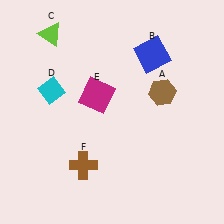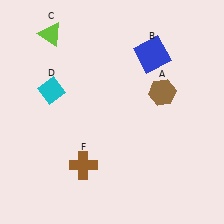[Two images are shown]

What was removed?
The magenta square (E) was removed in Image 2.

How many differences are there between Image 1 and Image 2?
There is 1 difference between the two images.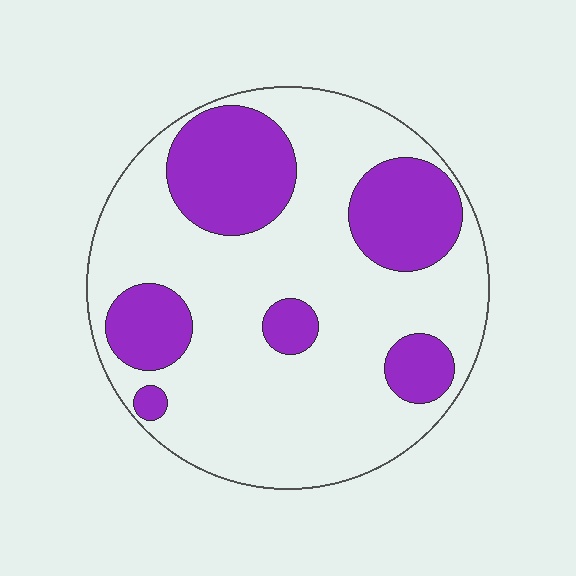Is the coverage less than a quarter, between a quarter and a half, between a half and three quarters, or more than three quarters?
Between a quarter and a half.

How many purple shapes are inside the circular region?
6.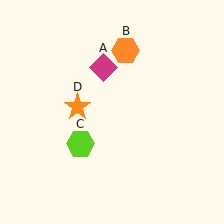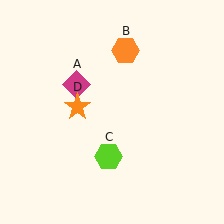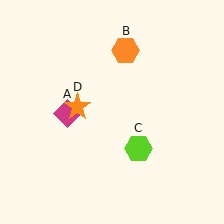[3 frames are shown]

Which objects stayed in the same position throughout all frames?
Orange hexagon (object B) and orange star (object D) remained stationary.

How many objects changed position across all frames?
2 objects changed position: magenta diamond (object A), lime hexagon (object C).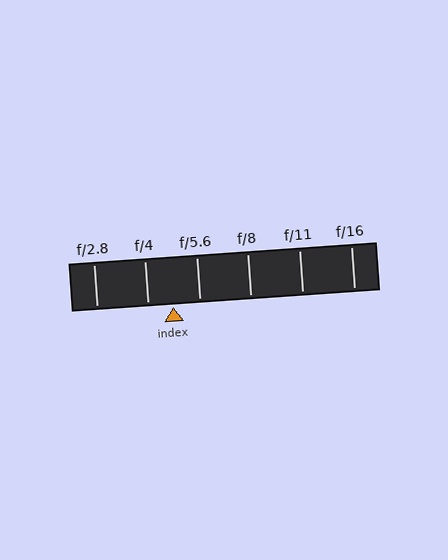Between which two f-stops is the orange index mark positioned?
The index mark is between f/4 and f/5.6.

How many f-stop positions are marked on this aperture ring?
There are 6 f-stop positions marked.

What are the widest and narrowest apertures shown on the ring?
The widest aperture shown is f/2.8 and the narrowest is f/16.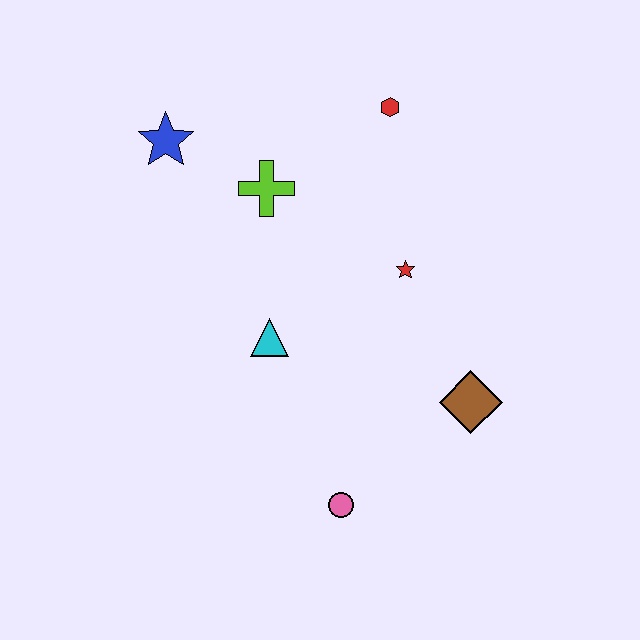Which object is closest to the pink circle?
The brown diamond is closest to the pink circle.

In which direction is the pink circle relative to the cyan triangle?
The pink circle is below the cyan triangle.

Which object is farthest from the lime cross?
The pink circle is farthest from the lime cross.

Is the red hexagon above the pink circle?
Yes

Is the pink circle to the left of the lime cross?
No